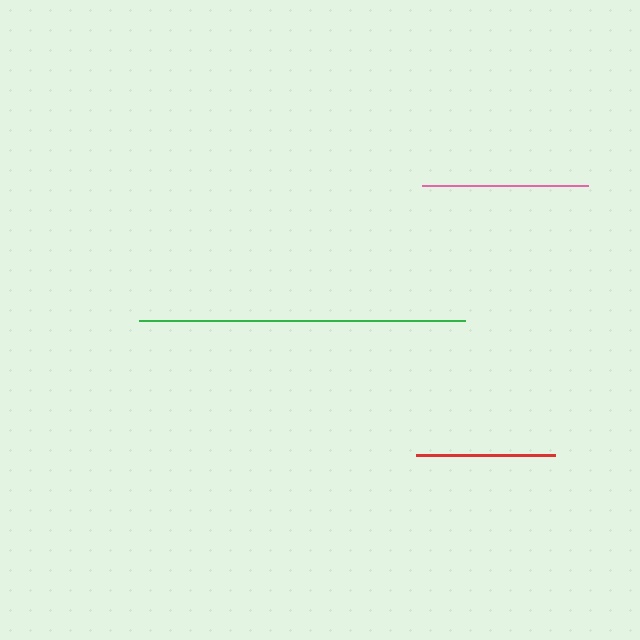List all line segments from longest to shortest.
From longest to shortest: green, pink, red.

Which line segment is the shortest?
The red line is the shortest at approximately 138 pixels.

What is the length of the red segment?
The red segment is approximately 138 pixels long.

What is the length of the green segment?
The green segment is approximately 326 pixels long.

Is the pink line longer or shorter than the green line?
The green line is longer than the pink line.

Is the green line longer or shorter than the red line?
The green line is longer than the red line.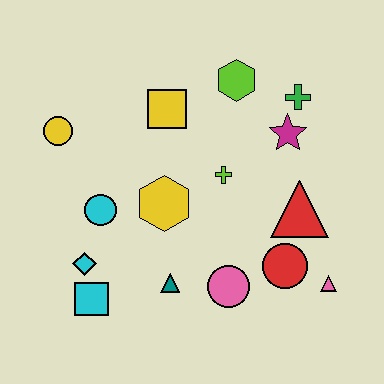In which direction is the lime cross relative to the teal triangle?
The lime cross is above the teal triangle.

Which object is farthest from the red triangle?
The yellow circle is farthest from the red triangle.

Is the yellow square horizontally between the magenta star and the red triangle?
No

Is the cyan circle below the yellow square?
Yes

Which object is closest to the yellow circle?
The cyan circle is closest to the yellow circle.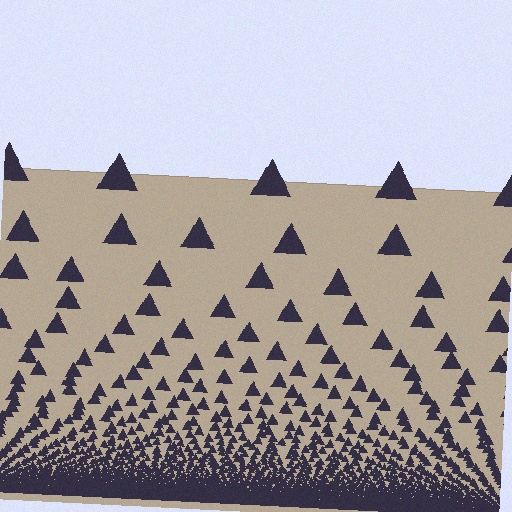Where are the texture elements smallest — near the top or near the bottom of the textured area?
Near the bottom.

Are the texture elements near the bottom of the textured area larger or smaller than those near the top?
Smaller. The gradient is inverted — elements near the bottom are smaller and denser.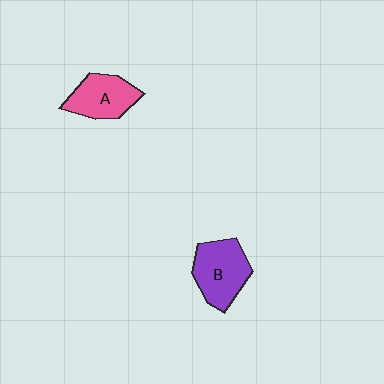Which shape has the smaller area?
Shape A (pink).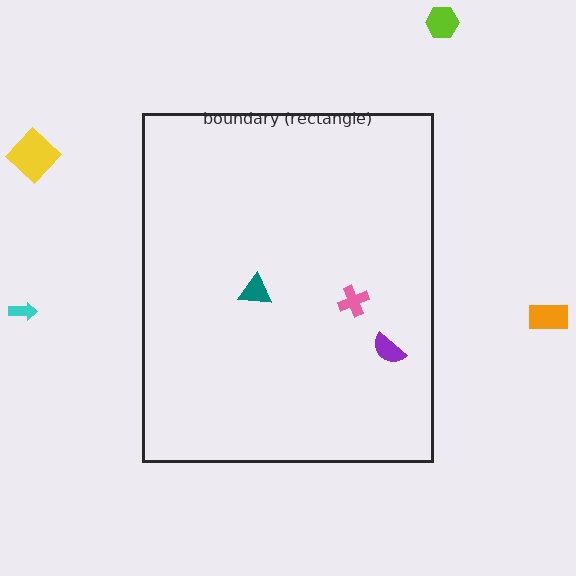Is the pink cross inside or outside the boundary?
Inside.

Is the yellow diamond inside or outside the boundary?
Outside.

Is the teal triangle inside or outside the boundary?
Inside.